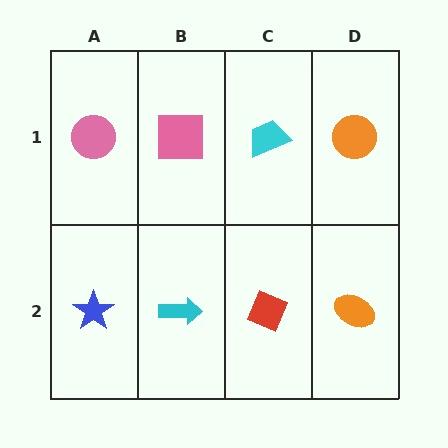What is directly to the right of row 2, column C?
An orange ellipse.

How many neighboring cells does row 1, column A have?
2.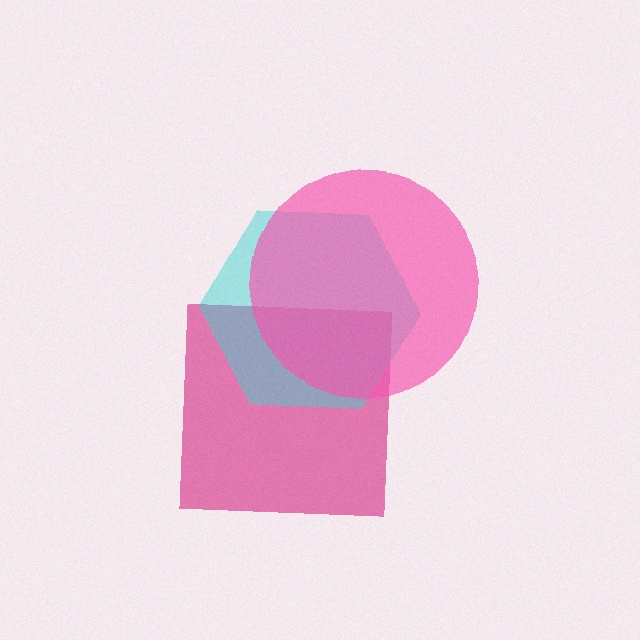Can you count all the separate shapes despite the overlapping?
Yes, there are 3 separate shapes.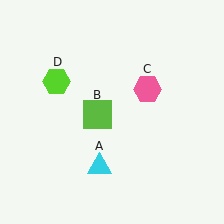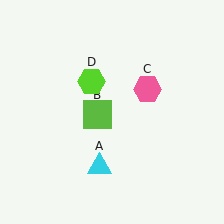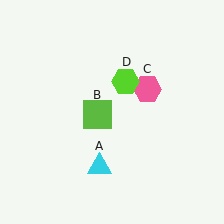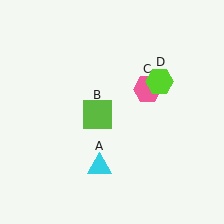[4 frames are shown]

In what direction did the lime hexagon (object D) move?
The lime hexagon (object D) moved right.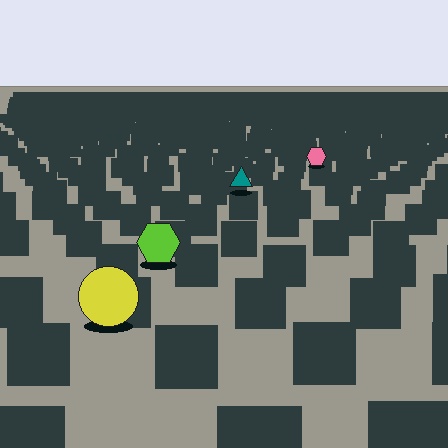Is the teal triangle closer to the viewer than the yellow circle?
No. The yellow circle is closer — you can tell from the texture gradient: the ground texture is coarser near it.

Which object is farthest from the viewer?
The pink hexagon is farthest from the viewer. It appears smaller and the ground texture around it is denser.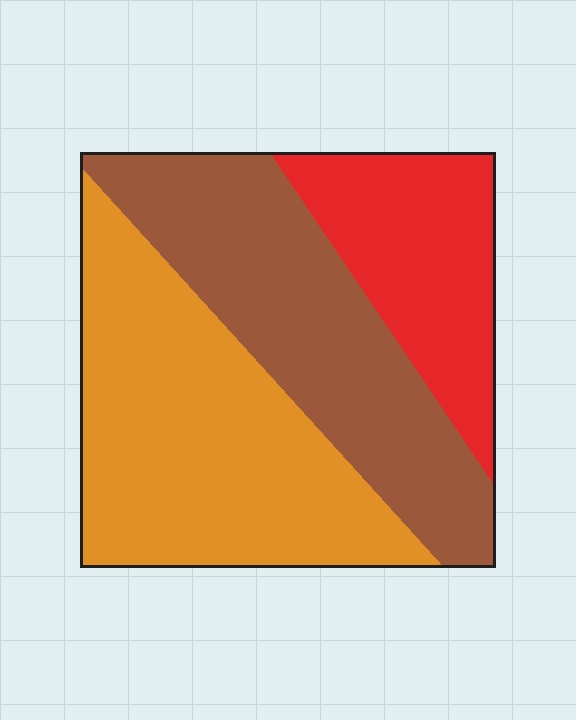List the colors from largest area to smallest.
From largest to smallest: orange, brown, red.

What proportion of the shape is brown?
Brown covers around 35% of the shape.